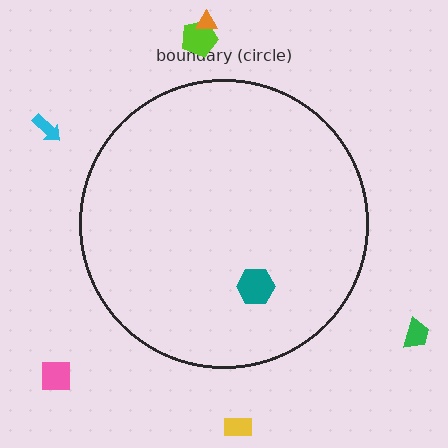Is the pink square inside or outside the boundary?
Outside.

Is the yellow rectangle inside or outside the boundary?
Outside.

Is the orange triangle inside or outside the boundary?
Outside.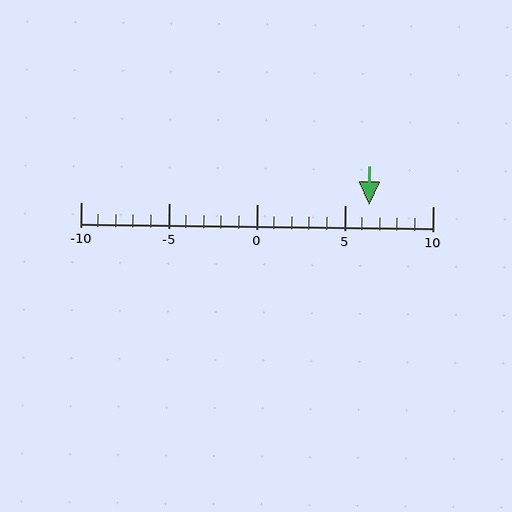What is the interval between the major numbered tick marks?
The major tick marks are spaced 5 units apart.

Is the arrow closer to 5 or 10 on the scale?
The arrow is closer to 5.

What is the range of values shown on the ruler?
The ruler shows values from -10 to 10.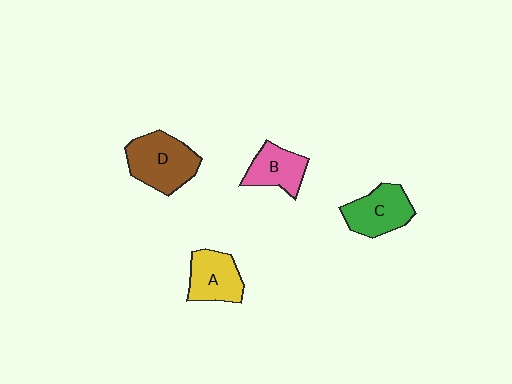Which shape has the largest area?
Shape D (brown).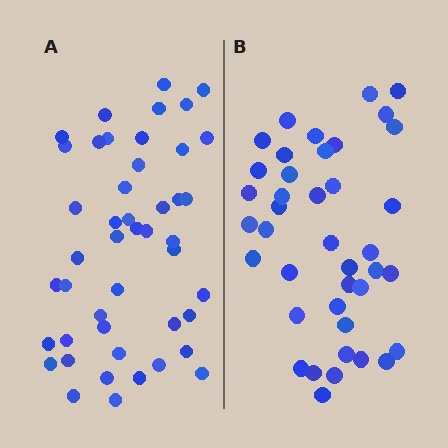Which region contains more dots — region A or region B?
Region A (the left region) has more dots.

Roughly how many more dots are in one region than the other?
Region A has about 6 more dots than region B.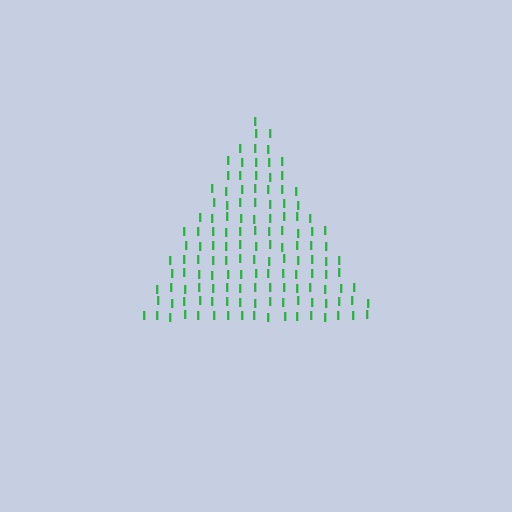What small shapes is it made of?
It is made of small letter I's.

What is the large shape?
The large shape is a triangle.